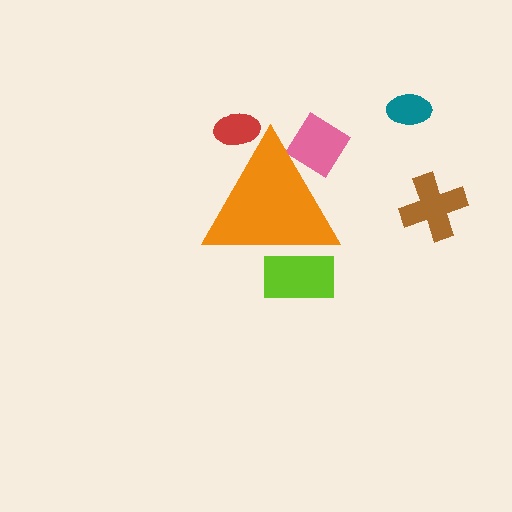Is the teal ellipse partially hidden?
No, the teal ellipse is fully visible.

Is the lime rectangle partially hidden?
Yes, the lime rectangle is partially hidden behind the orange triangle.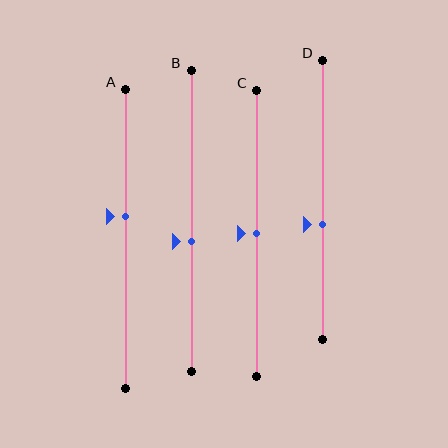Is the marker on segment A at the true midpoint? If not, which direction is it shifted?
No, the marker on segment A is shifted upward by about 7% of the segment length.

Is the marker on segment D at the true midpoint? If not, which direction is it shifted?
No, the marker on segment D is shifted downward by about 9% of the segment length.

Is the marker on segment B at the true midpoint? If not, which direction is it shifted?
No, the marker on segment B is shifted downward by about 7% of the segment length.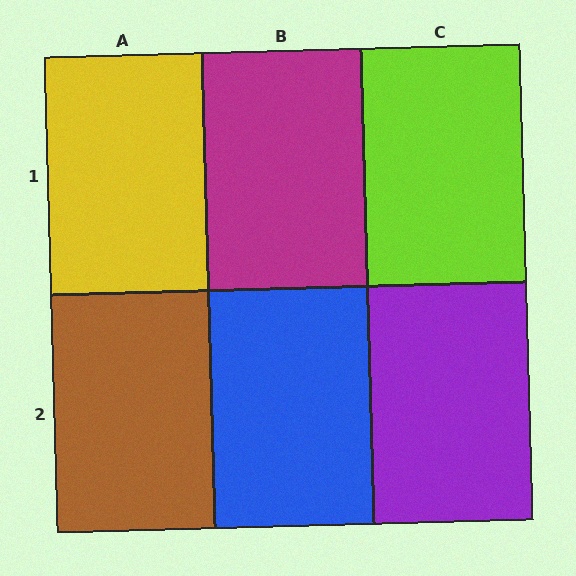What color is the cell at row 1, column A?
Yellow.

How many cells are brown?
1 cell is brown.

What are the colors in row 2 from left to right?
Brown, blue, purple.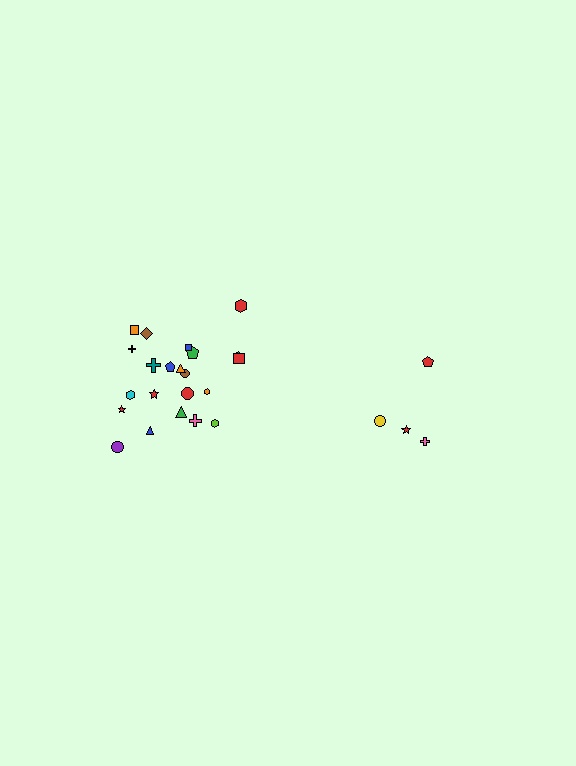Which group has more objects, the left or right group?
The left group.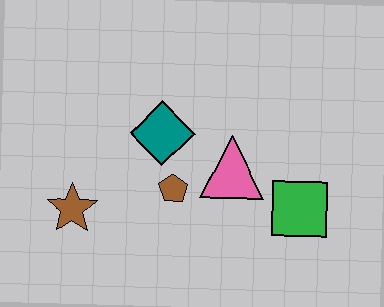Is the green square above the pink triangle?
No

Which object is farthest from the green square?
The brown star is farthest from the green square.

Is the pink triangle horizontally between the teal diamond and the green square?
Yes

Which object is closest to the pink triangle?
The brown pentagon is closest to the pink triangle.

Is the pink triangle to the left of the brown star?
No